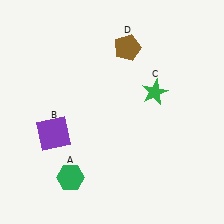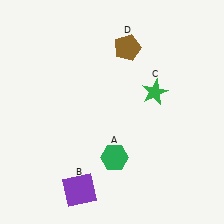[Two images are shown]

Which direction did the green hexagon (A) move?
The green hexagon (A) moved right.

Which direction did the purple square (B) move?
The purple square (B) moved down.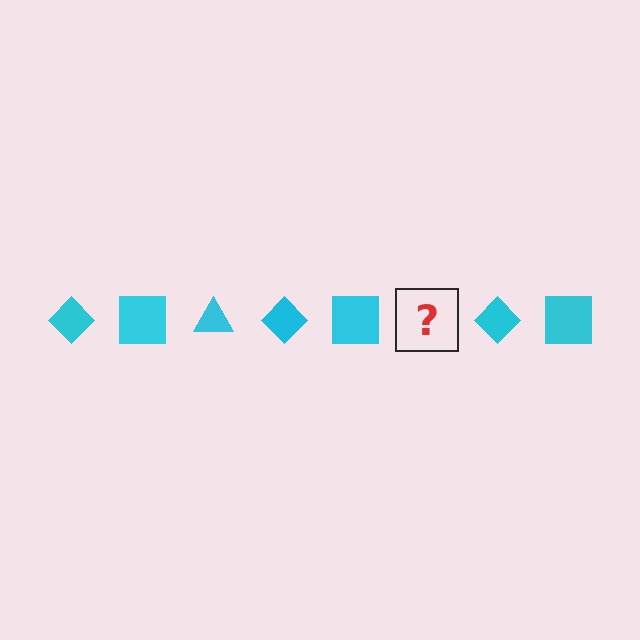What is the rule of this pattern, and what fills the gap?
The rule is that the pattern cycles through diamond, square, triangle shapes in cyan. The gap should be filled with a cyan triangle.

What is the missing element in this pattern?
The missing element is a cyan triangle.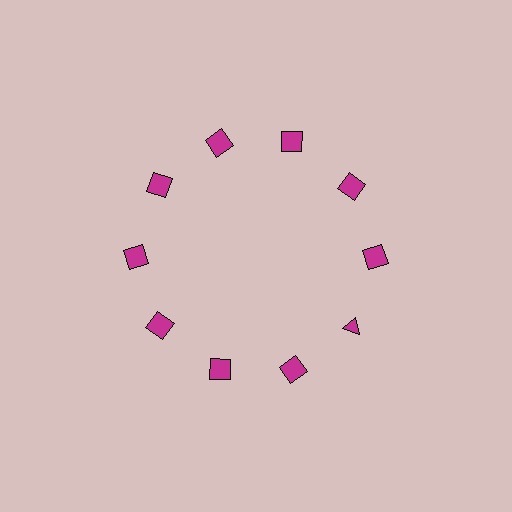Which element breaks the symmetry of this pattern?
The magenta triangle at roughly the 4 o'clock position breaks the symmetry. All other shapes are magenta squares.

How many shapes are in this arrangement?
There are 10 shapes arranged in a ring pattern.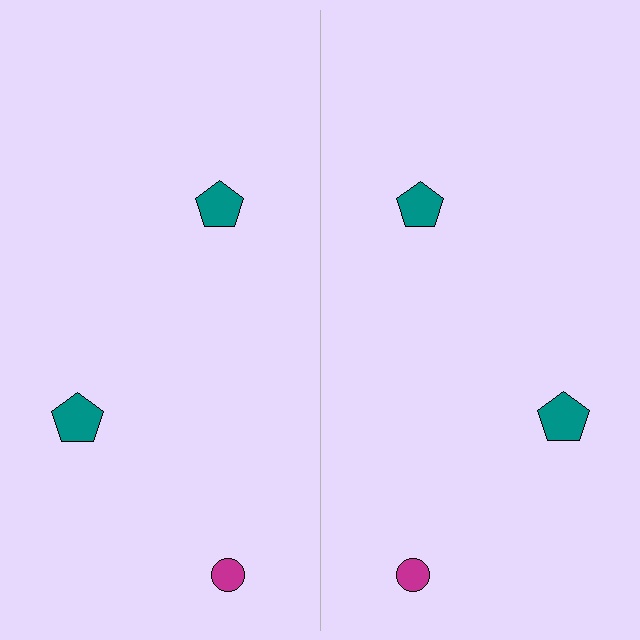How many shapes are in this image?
There are 6 shapes in this image.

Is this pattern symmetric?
Yes, this pattern has bilateral (reflection) symmetry.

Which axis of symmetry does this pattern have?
The pattern has a vertical axis of symmetry running through the center of the image.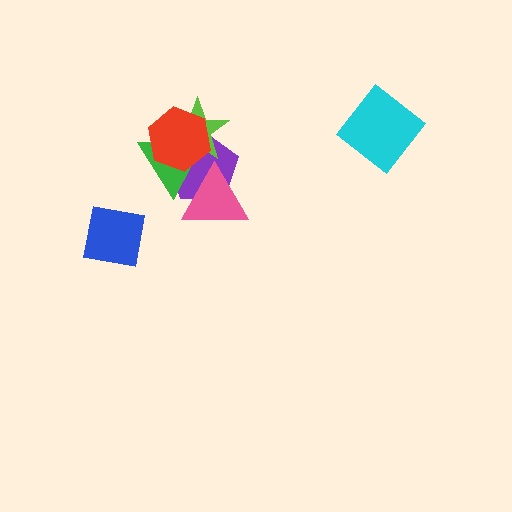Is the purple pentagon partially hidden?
Yes, it is partially covered by another shape.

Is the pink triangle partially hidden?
Yes, it is partially covered by another shape.